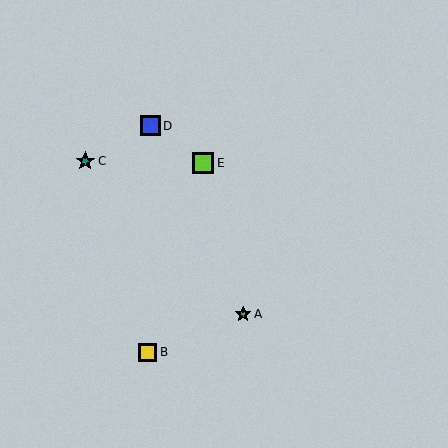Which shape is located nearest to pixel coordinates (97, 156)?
The teal star (labeled C) at (85, 161) is nearest to that location.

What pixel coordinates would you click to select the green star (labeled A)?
Click at (243, 314) to select the green star A.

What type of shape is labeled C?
Shape C is a teal star.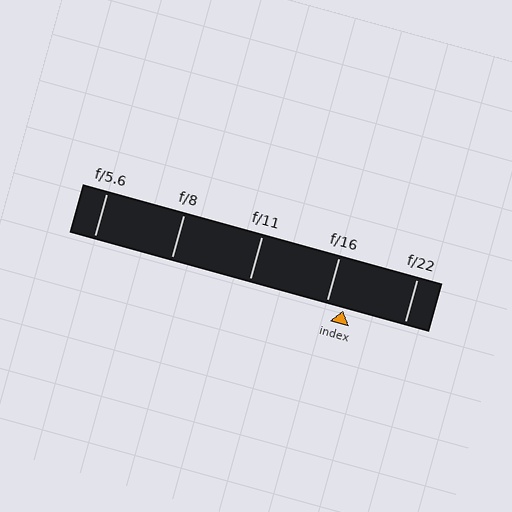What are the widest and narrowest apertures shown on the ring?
The widest aperture shown is f/5.6 and the narrowest is f/22.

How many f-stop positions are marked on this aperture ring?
There are 5 f-stop positions marked.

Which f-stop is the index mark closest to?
The index mark is closest to f/16.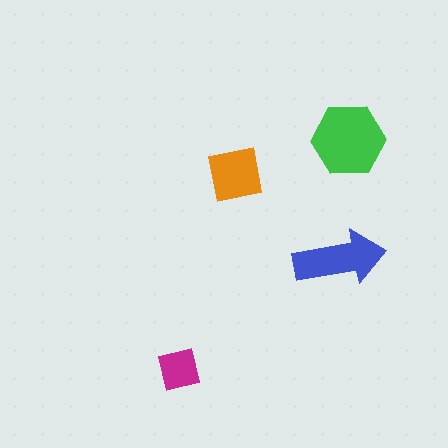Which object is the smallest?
The magenta square.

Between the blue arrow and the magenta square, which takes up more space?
The blue arrow.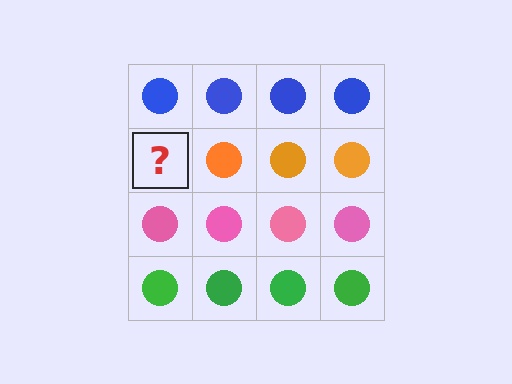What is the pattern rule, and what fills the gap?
The rule is that each row has a consistent color. The gap should be filled with an orange circle.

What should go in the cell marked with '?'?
The missing cell should contain an orange circle.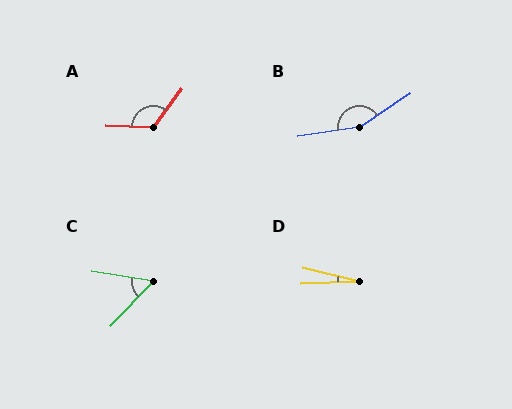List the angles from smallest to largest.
D (16°), C (55°), A (124°), B (154°).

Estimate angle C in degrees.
Approximately 55 degrees.